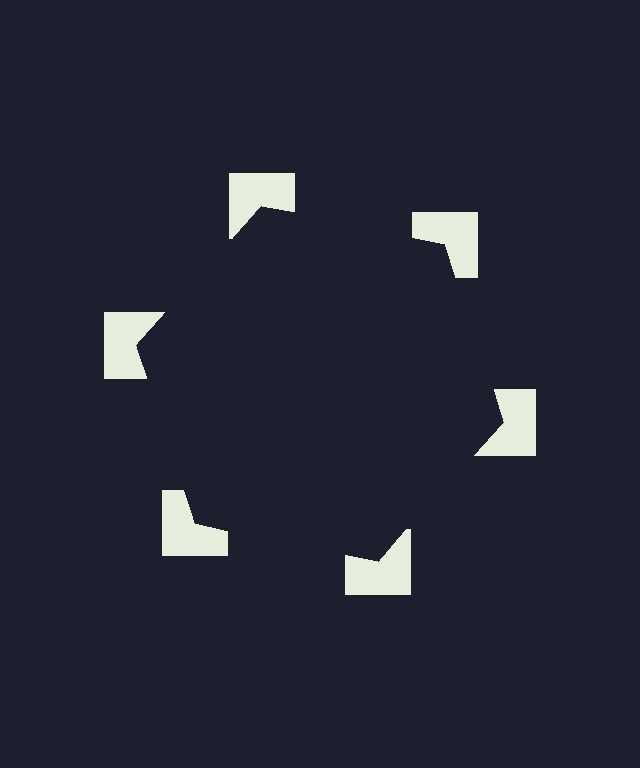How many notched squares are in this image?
There are 6 — one at each vertex of the illusory hexagon.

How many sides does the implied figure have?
6 sides.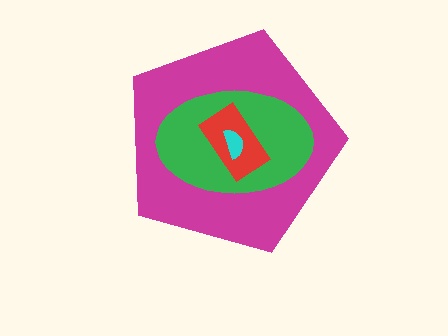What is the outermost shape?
The magenta pentagon.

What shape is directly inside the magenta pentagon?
The green ellipse.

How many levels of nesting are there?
4.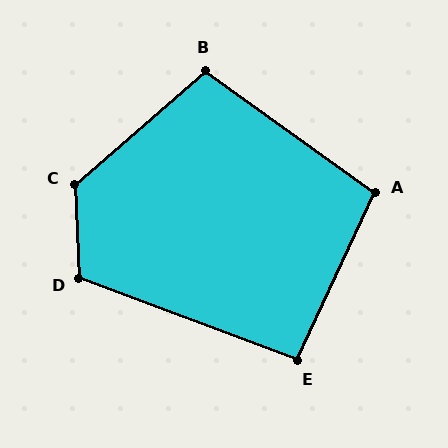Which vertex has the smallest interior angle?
E, at approximately 94 degrees.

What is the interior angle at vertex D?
Approximately 113 degrees (obtuse).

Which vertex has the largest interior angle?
C, at approximately 128 degrees.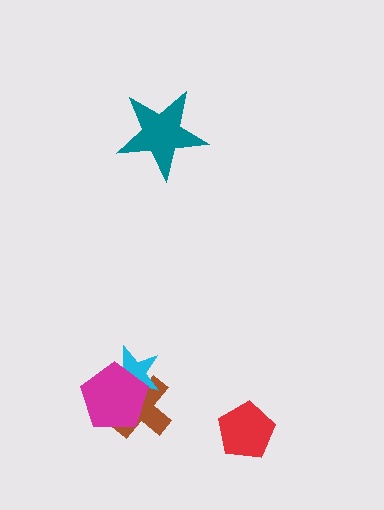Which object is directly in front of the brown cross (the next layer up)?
The cyan star is directly in front of the brown cross.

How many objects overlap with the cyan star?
2 objects overlap with the cyan star.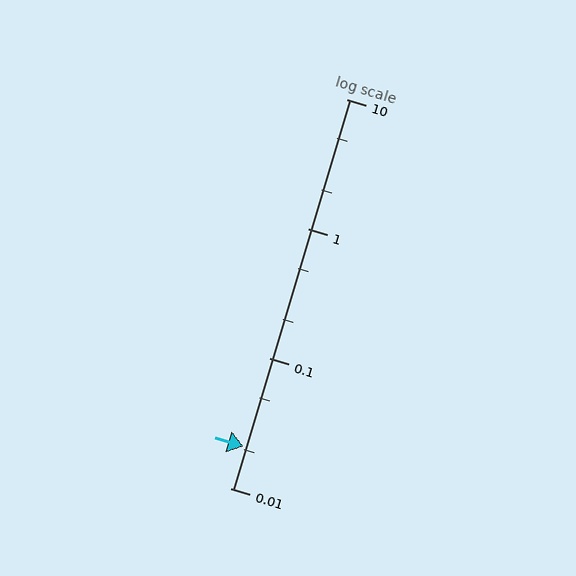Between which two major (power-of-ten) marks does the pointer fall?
The pointer is between 0.01 and 0.1.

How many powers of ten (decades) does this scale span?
The scale spans 3 decades, from 0.01 to 10.